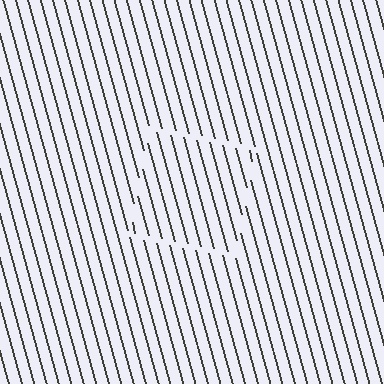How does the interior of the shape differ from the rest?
The interior of the shape contains the same grating, shifted by half a period — the contour is defined by the phase discontinuity where line-ends from the inner and outer gratings abut.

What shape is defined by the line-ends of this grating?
An illusory square. The interior of the shape contains the same grating, shifted by half a period — the contour is defined by the phase discontinuity where line-ends from the inner and outer gratings abut.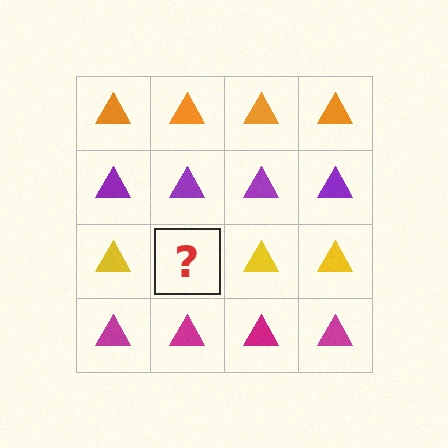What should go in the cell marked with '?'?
The missing cell should contain a yellow triangle.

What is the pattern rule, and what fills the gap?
The rule is that each row has a consistent color. The gap should be filled with a yellow triangle.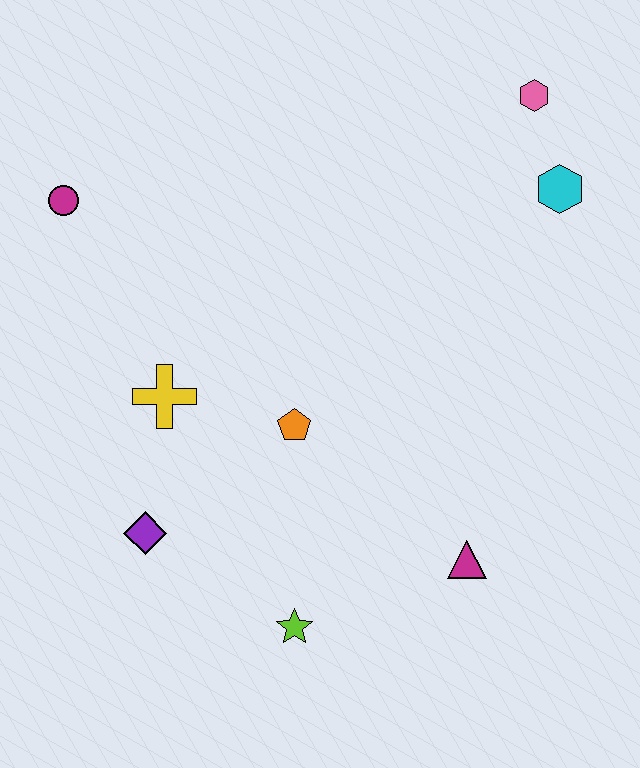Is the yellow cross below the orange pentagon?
No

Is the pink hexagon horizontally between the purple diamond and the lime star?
No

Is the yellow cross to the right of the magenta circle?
Yes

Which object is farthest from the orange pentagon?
The pink hexagon is farthest from the orange pentagon.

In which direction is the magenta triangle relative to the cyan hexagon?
The magenta triangle is below the cyan hexagon.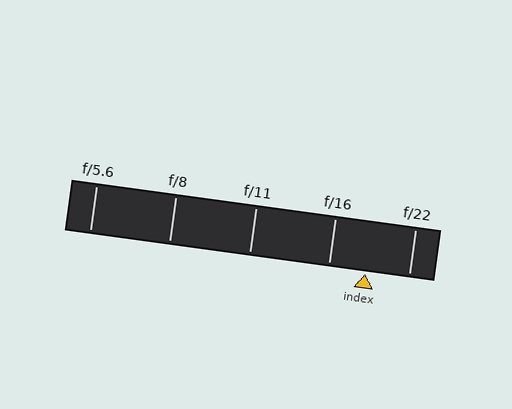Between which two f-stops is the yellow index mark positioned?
The index mark is between f/16 and f/22.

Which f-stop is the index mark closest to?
The index mark is closest to f/16.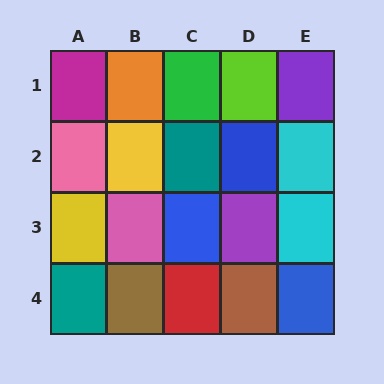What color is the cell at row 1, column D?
Lime.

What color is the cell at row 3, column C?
Blue.